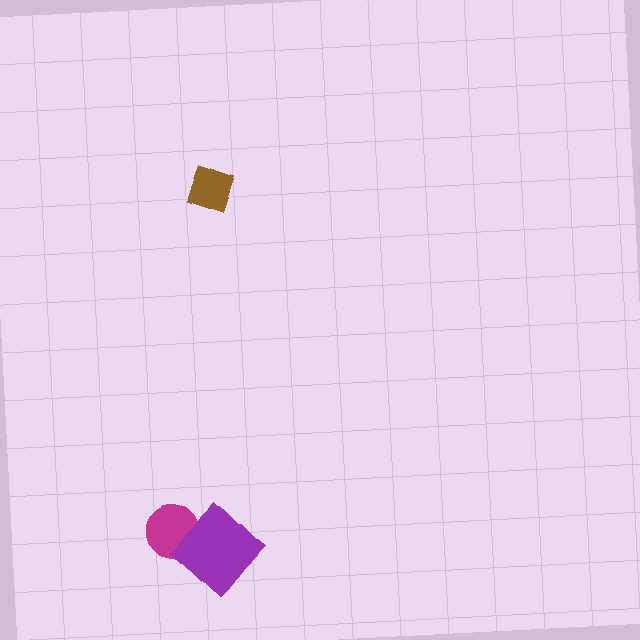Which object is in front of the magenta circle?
The purple diamond is in front of the magenta circle.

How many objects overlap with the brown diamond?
0 objects overlap with the brown diamond.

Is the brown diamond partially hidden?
No, no other shape covers it.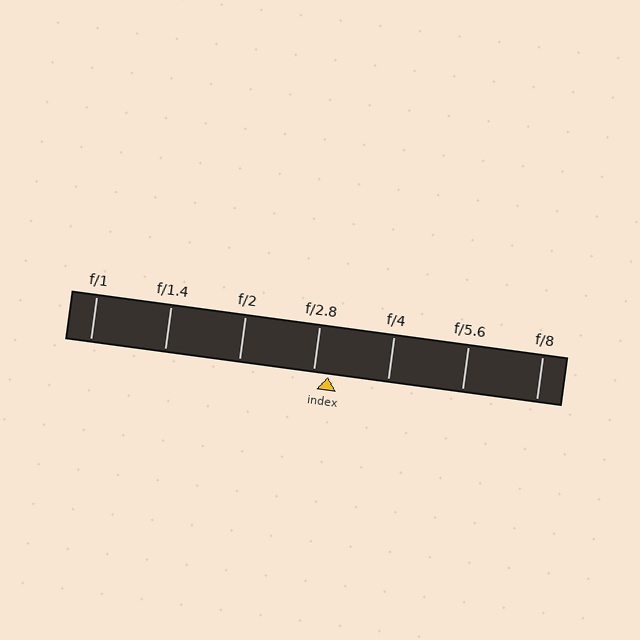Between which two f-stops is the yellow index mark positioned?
The index mark is between f/2.8 and f/4.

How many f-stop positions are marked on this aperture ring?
There are 7 f-stop positions marked.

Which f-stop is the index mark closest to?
The index mark is closest to f/2.8.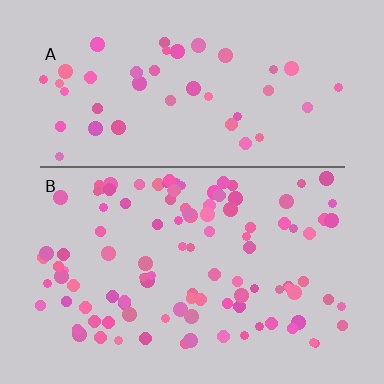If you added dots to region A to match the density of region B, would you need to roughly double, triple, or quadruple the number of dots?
Approximately double.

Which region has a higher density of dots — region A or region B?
B (the bottom).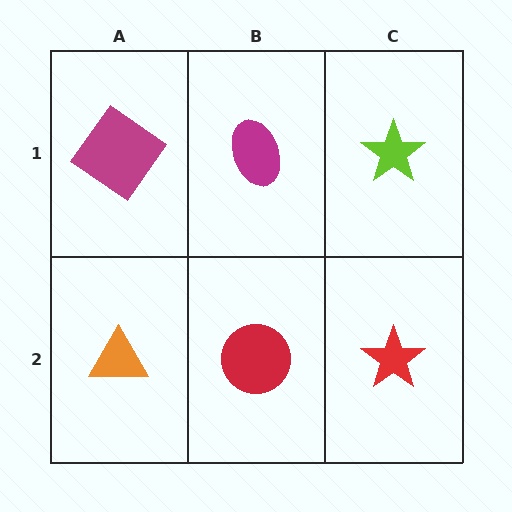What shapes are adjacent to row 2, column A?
A magenta diamond (row 1, column A), a red circle (row 2, column B).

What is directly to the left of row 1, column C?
A magenta ellipse.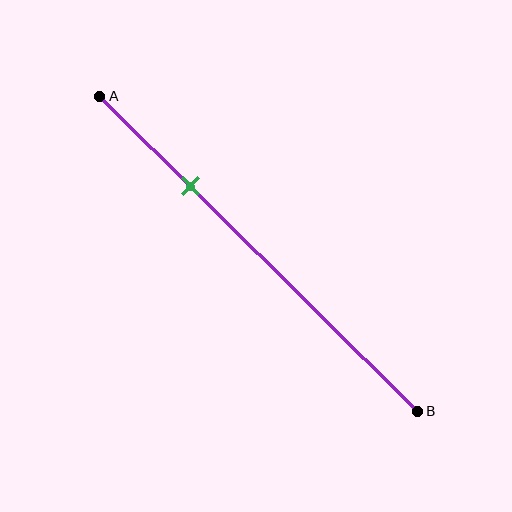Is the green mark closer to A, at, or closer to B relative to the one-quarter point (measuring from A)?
The green mark is closer to point B than the one-quarter point of segment AB.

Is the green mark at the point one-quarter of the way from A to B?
No, the mark is at about 30% from A, not at the 25% one-quarter point.